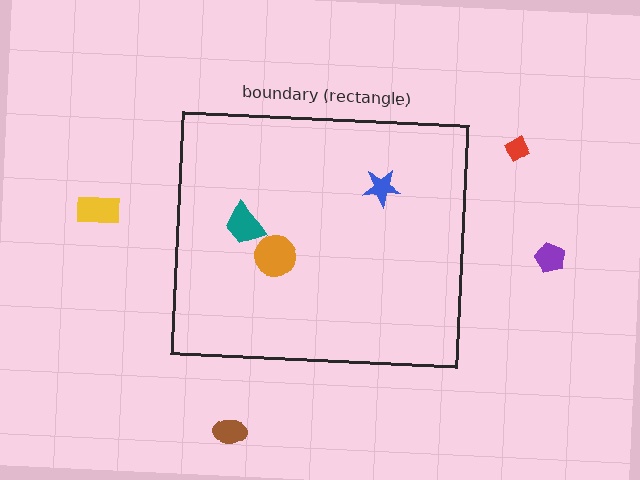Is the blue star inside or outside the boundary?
Inside.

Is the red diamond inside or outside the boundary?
Outside.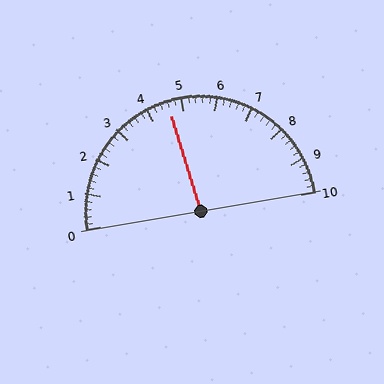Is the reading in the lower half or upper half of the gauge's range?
The reading is in the lower half of the range (0 to 10).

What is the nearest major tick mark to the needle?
The nearest major tick mark is 5.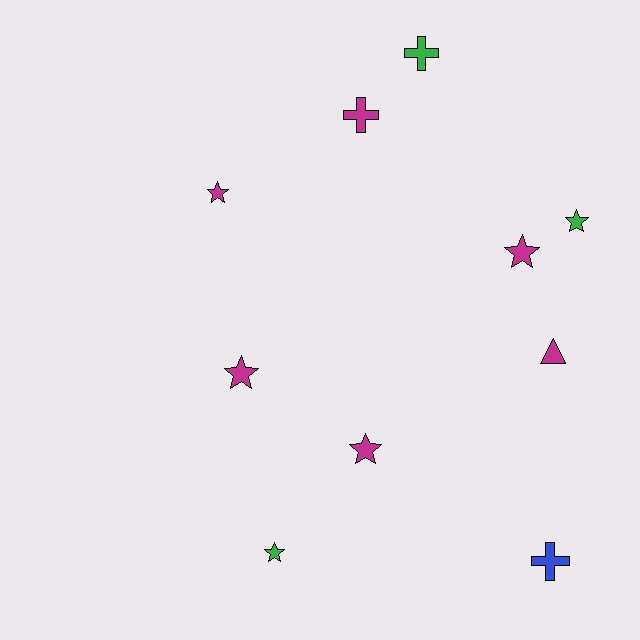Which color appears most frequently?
Magenta, with 6 objects.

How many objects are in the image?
There are 10 objects.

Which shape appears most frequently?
Star, with 6 objects.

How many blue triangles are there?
There are no blue triangles.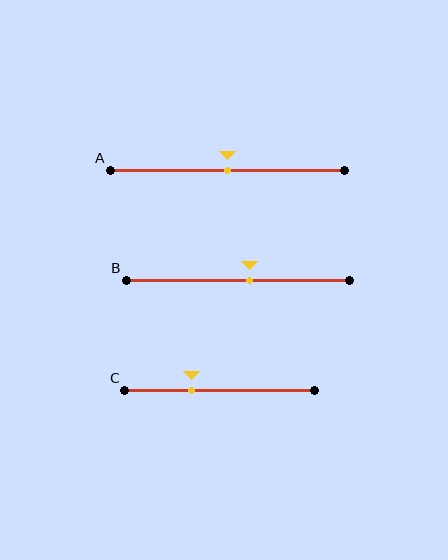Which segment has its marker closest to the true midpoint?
Segment A has its marker closest to the true midpoint.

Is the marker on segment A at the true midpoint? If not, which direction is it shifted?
Yes, the marker on segment A is at the true midpoint.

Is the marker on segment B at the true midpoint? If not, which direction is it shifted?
No, the marker on segment B is shifted to the right by about 5% of the segment length.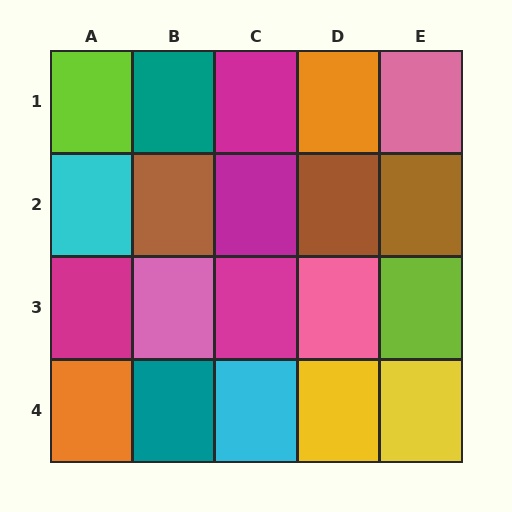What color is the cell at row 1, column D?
Orange.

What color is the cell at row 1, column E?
Pink.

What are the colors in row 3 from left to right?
Magenta, pink, magenta, pink, lime.